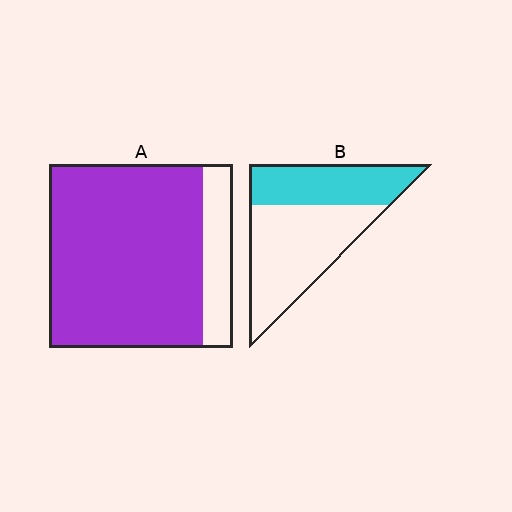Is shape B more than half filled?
No.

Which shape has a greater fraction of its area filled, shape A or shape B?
Shape A.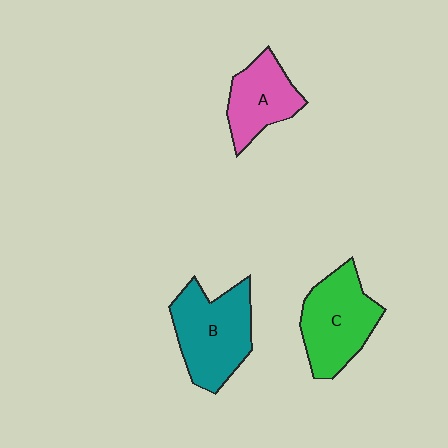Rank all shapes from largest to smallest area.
From largest to smallest: B (teal), C (green), A (pink).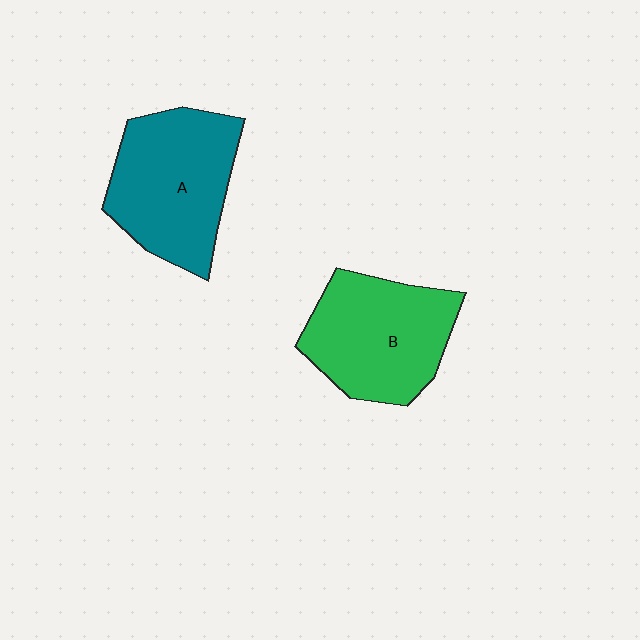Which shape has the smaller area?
Shape B (green).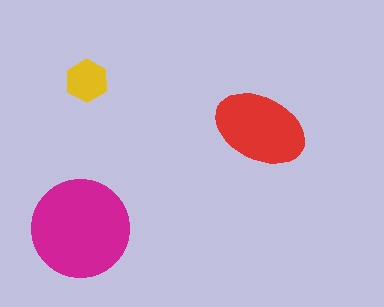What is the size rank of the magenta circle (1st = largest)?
1st.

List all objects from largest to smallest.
The magenta circle, the red ellipse, the yellow hexagon.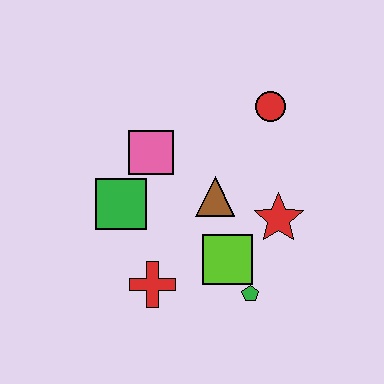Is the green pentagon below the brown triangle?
Yes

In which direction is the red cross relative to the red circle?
The red cross is below the red circle.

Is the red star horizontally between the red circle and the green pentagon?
No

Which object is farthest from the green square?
The red circle is farthest from the green square.